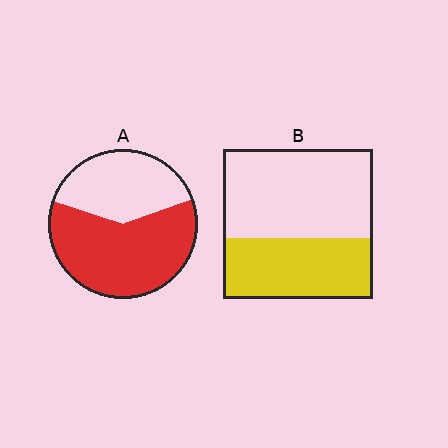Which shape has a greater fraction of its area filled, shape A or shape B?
Shape A.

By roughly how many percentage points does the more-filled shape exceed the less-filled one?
By roughly 20 percentage points (A over B).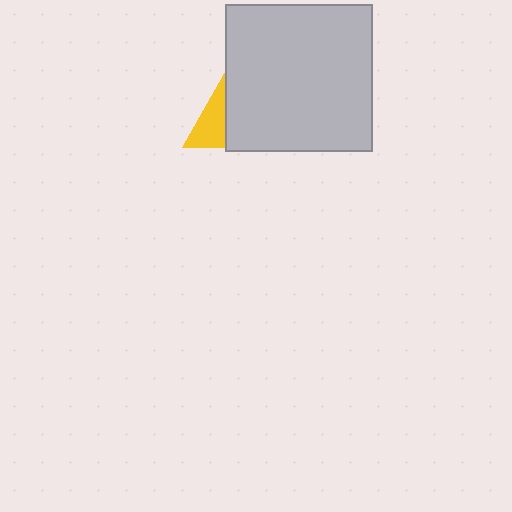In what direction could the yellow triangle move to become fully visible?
The yellow triangle could move left. That would shift it out from behind the light gray square entirely.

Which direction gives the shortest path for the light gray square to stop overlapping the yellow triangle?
Moving right gives the shortest separation.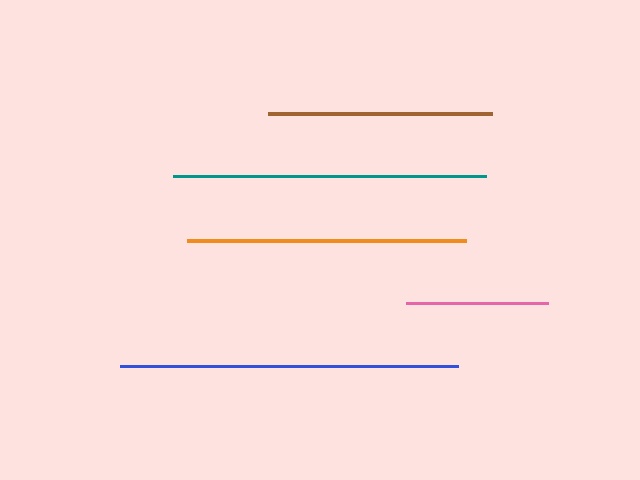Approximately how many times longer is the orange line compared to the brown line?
The orange line is approximately 1.2 times the length of the brown line.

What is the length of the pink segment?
The pink segment is approximately 142 pixels long.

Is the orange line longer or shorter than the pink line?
The orange line is longer than the pink line.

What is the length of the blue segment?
The blue segment is approximately 339 pixels long.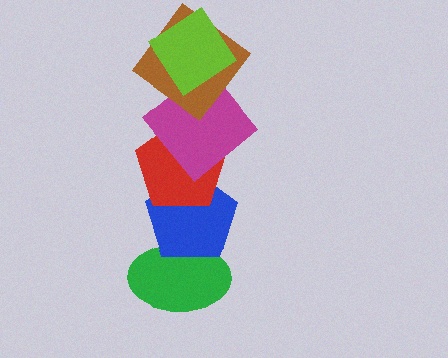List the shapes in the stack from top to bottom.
From top to bottom: the lime diamond, the brown diamond, the magenta diamond, the red pentagon, the blue pentagon, the green ellipse.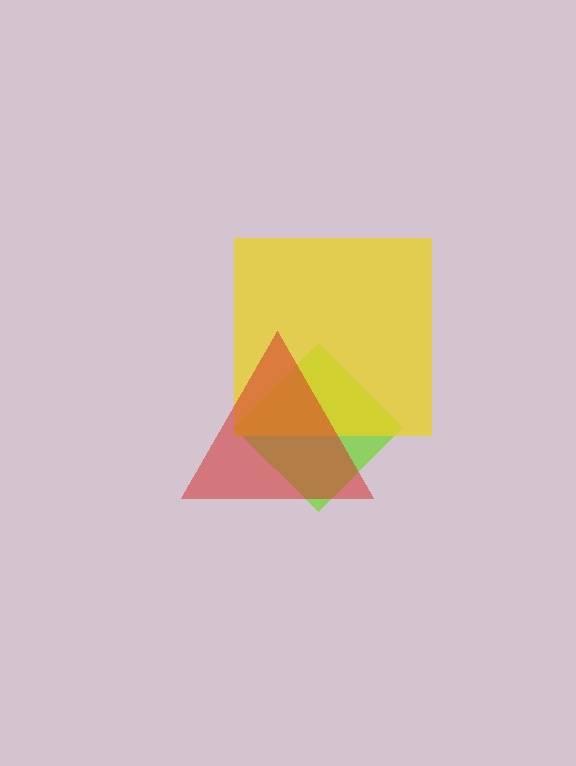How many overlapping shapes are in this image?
There are 3 overlapping shapes in the image.